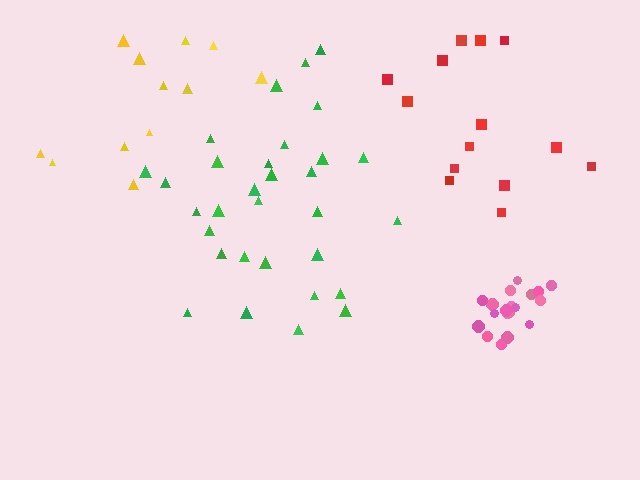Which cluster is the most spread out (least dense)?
Red.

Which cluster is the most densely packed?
Pink.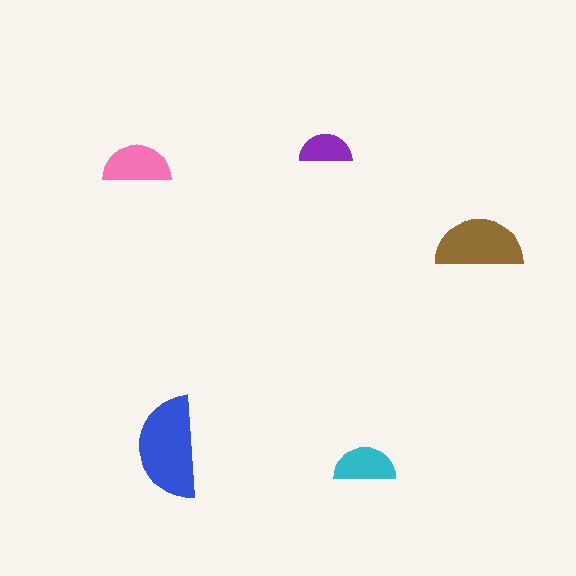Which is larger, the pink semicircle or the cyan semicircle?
The pink one.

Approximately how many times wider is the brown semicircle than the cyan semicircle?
About 1.5 times wider.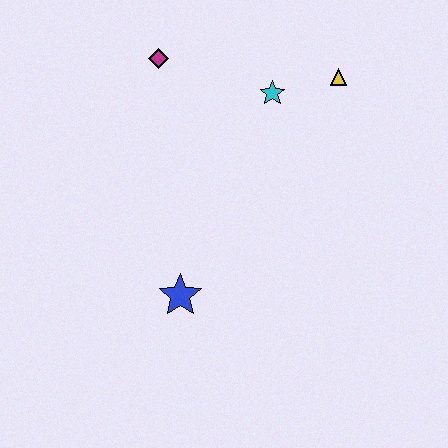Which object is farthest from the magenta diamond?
The blue star is farthest from the magenta diamond.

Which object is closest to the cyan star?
The yellow triangle is closest to the cyan star.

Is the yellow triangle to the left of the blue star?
No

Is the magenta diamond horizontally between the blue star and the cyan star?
No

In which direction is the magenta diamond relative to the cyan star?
The magenta diamond is to the left of the cyan star.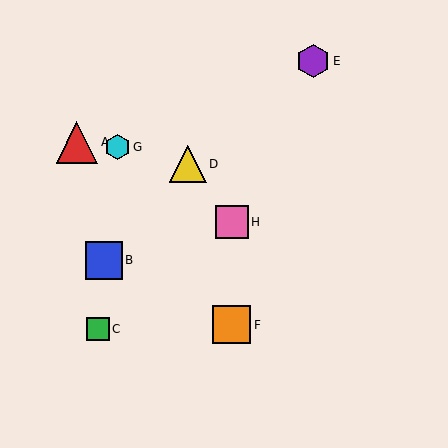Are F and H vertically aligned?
Yes, both are at x≈232.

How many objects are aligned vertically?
2 objects (F, H) are aligned vertically.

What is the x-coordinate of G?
Object G is at x≈118.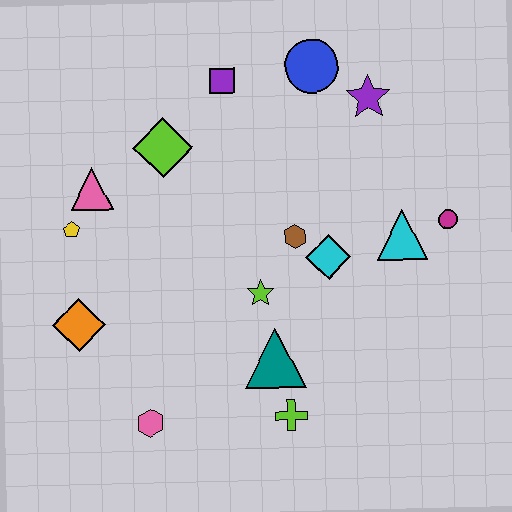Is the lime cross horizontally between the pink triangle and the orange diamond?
No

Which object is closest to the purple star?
The blue circle is closest to the purple star.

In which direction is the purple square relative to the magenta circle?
The purple square is to the left of the magenta circle.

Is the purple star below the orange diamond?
No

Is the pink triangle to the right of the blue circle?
No